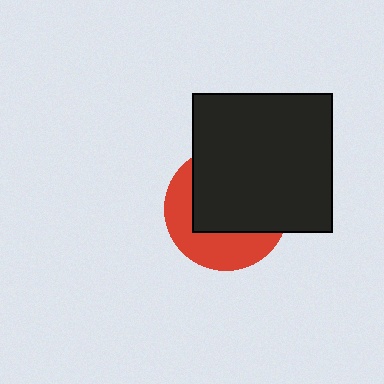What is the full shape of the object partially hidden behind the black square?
The partially hidden object is a red circle.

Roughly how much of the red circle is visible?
A small part of it is visible (roughly 39%).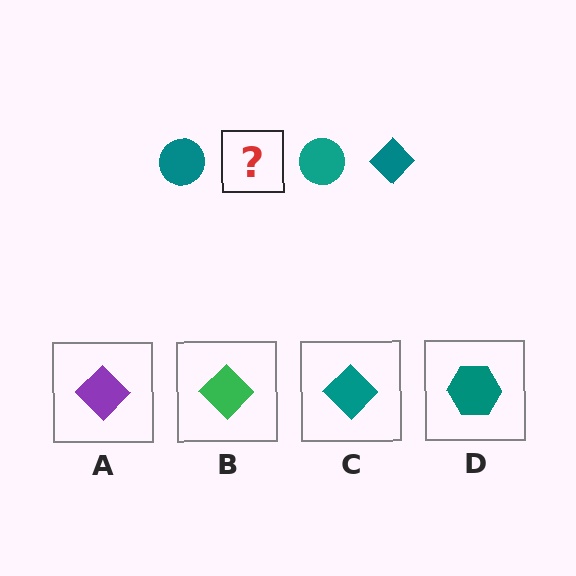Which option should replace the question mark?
Option C.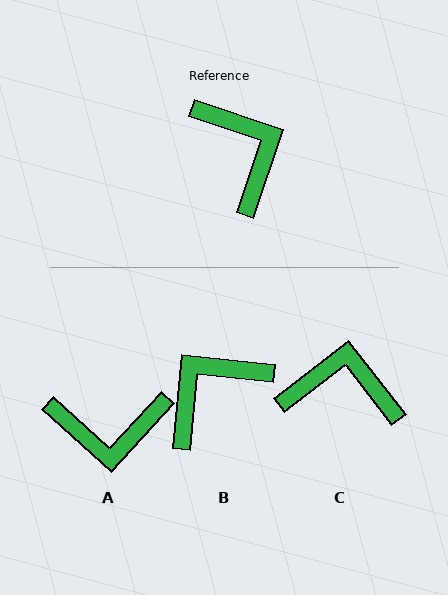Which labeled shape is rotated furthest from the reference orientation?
A, about 114 degrees away.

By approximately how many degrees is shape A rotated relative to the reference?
Approximately 114 degrees clockwise.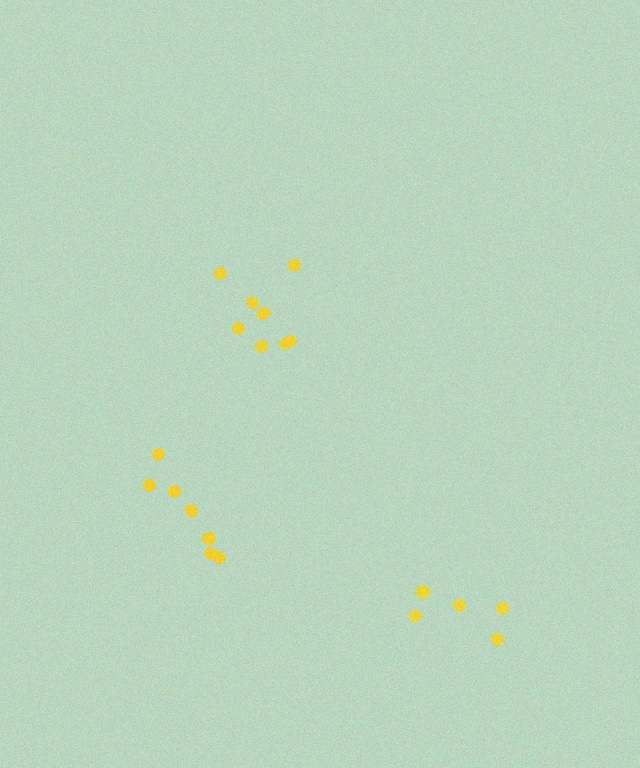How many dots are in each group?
Group 1: 8 dots, Group 2: 7 dots, Group 3: 6 dots (21 total).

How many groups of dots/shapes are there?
There are 3 groups.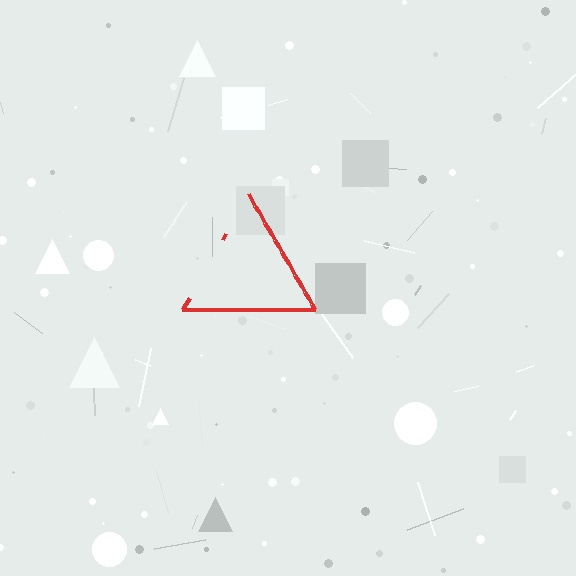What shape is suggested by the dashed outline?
The dashed outline suggests a triangle.